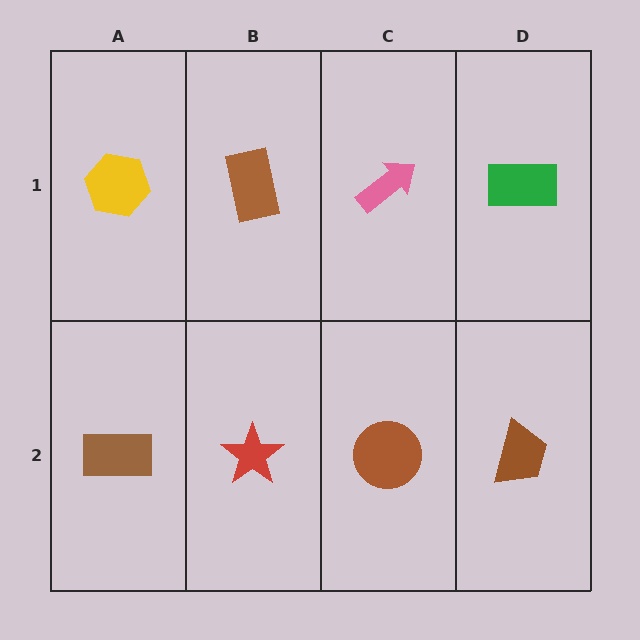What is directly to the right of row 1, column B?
A pink arrow.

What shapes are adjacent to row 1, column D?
A brown trapezoid (row 2, column D), a pink arrow (row 1, column C).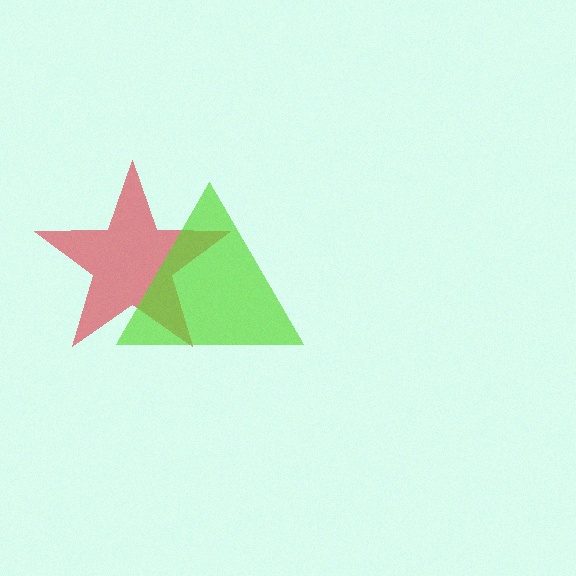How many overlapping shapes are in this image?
There are 2 overlapping shapes in the image.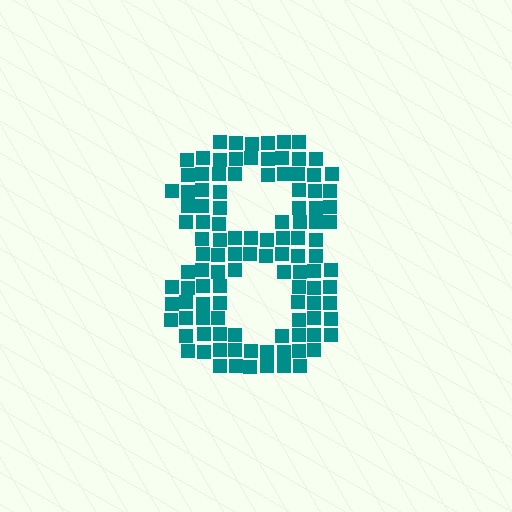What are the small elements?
The small elements are squares.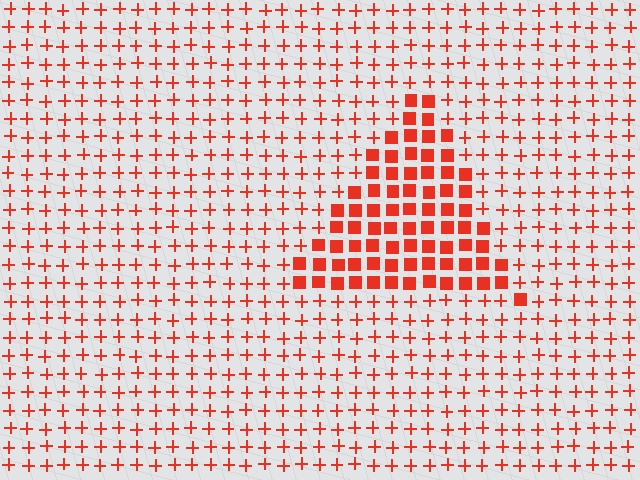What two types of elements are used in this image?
The image uses squares inside the triangle region and plus signs outside it.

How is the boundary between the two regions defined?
The boundary is defined by a change in element shape: squares inside vs. plus signs outside. All elements share the same color and spacing.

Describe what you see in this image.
The image is filled with small red elements arranged in a uniform grid. A triangle-shaped region contains squares, while the surrounding area contains plus signs. The boundary is defined purely by the change in element shape.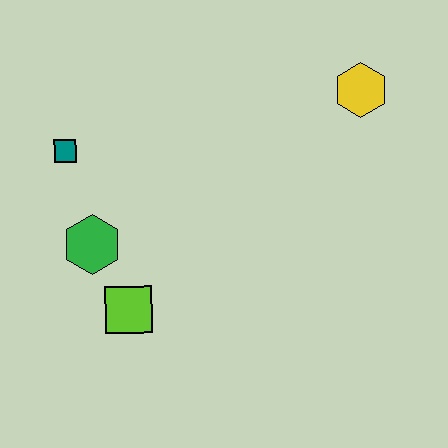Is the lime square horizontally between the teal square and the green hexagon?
No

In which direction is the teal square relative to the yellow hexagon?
The teal square is to the left of the yellow hexagon.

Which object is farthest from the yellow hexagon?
The lime square is farthest from the yellow hexagon.